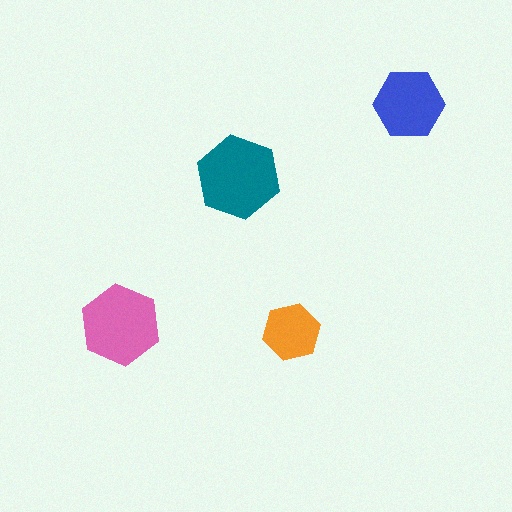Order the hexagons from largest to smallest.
the teal one, the pink one, the blue one, the orange one.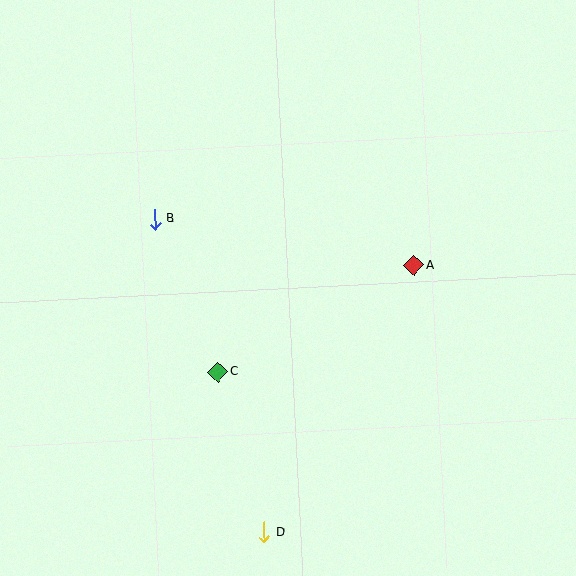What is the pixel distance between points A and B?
The distance between A and B is 263 pixels.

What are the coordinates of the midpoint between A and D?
The midpoint between A and D is at (339, 399).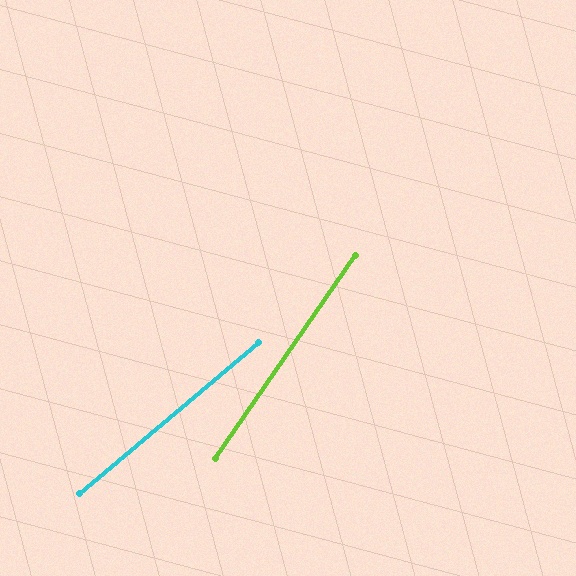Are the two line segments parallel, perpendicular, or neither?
Neither parallel nor perpendicular — they differ by about 15°.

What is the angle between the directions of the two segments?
Approximately 15 degrees.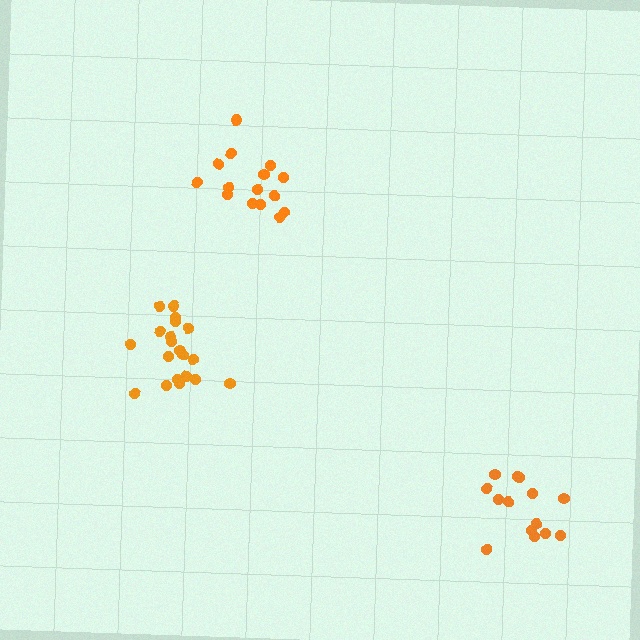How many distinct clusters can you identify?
There are 3 distinct clusters.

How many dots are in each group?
Group 1: 15 dots, Group 2: 14 dots, Group 3: 20 dots (49 total).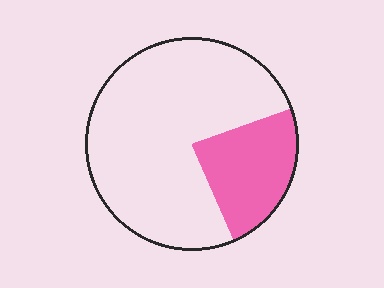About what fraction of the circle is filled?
About one quarter (1/4).